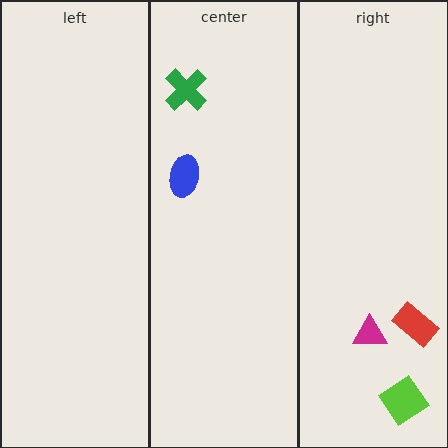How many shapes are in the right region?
3.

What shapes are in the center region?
The blue ellipse, the green cross.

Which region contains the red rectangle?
The right region.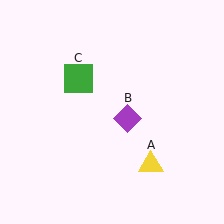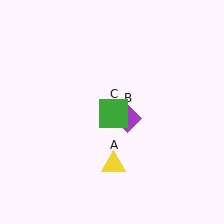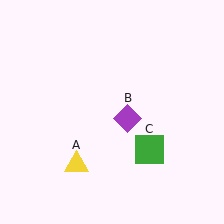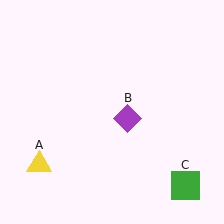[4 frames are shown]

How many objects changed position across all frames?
2 objects changed position: yellow triangle (object A), green square (object C).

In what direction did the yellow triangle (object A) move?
The yellow triangle (object A) moved left.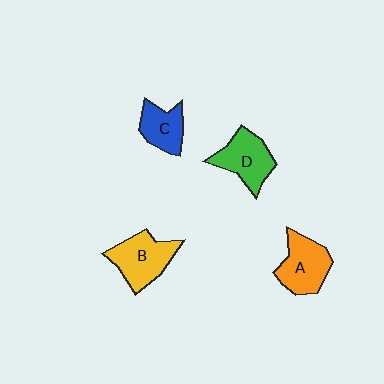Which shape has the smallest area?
Shape C (blue).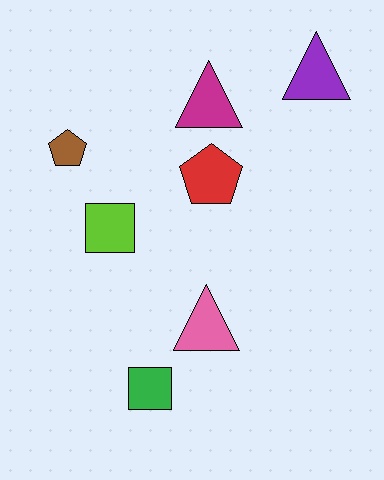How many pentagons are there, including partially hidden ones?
There are 2 pentagons.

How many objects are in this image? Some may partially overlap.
There are 7 objects.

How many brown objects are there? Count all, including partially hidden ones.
There is 1 brown object.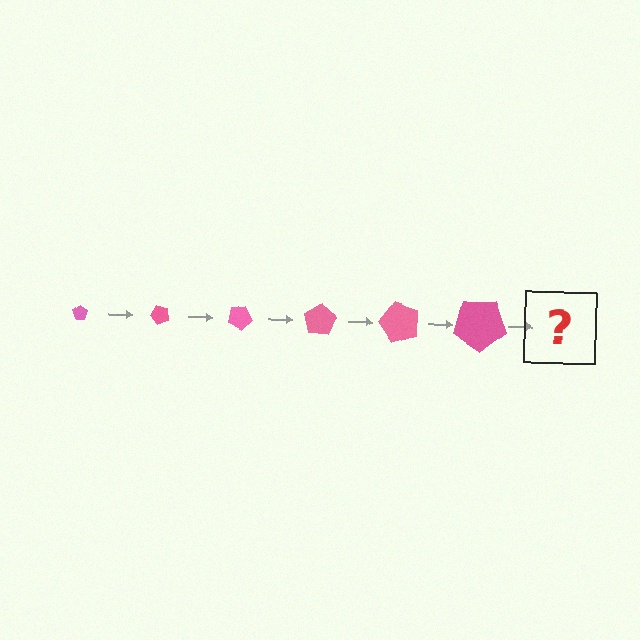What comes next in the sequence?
The next element should be a pentagon, larger than the previous one and rotated 300 degrees from the start.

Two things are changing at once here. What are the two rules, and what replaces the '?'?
The two rules are that the pentagon grows larger each step and it rotates 50 degrees each step. The '?' should be a pentagon, larger than the previous one and rotated 300 degrees from the start.